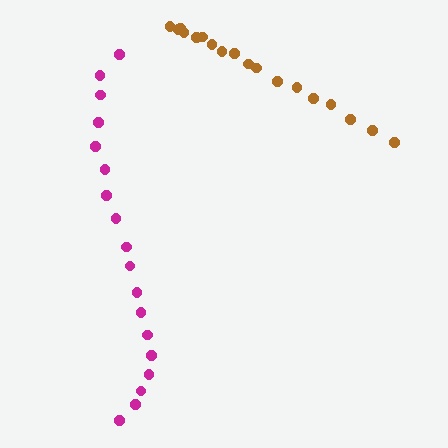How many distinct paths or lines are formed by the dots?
There are 2 distinct paths.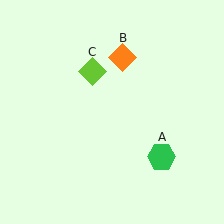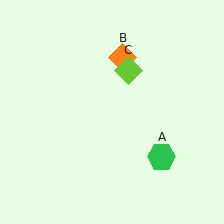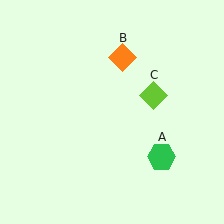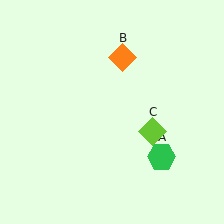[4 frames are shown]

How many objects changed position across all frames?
1 object changed position: lime diamond (object C).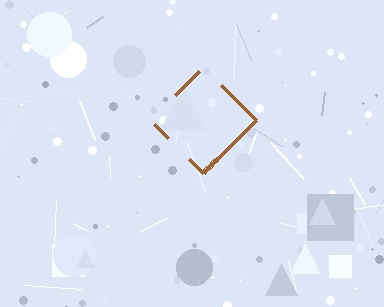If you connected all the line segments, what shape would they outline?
They would outline a diamond.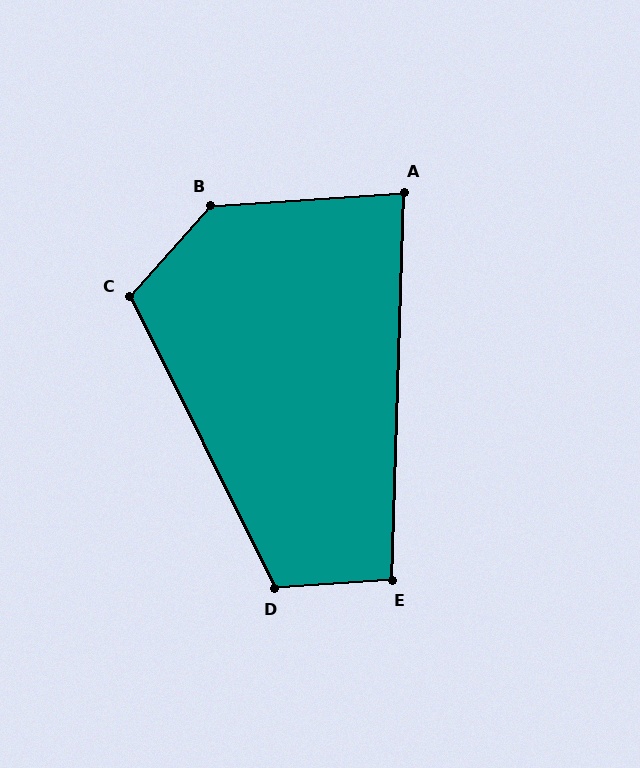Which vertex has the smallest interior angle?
A, at approximately 84 degrees.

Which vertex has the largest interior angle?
B, at approximately 135 degrees.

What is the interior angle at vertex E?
Approximately 96 degrees (obtuse).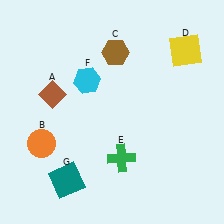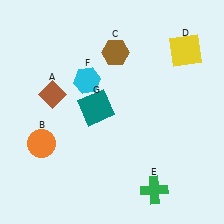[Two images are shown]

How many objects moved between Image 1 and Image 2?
2 objects moved between the two images.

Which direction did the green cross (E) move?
The green cross (E) moved right.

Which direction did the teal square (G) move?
The teal square (G) moved up.